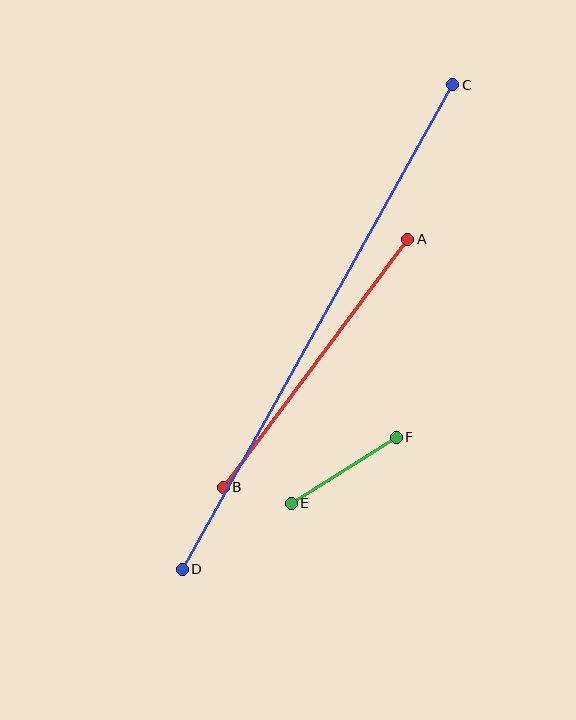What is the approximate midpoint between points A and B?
The midpoint is at approximately (315, 363) pixels.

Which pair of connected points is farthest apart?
Points C and D are farthest apart.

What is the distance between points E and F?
The distance is approximately 124 pixels.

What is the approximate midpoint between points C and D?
The midpoint is at approximately (317, 327) pixels.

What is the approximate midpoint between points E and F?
The midpoint is at approximately (344, 470) pixels.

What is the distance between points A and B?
The distance is approximately 309 pixels.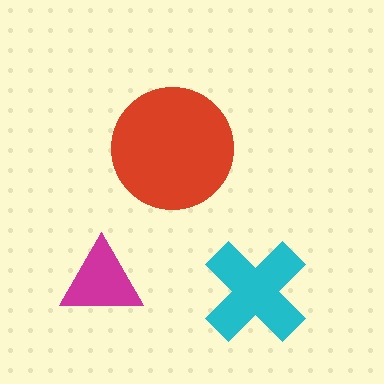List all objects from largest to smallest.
The red circle, the cyan cross, the magenta triangle.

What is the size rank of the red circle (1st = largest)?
1st.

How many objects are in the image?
There are 3 objects in the image.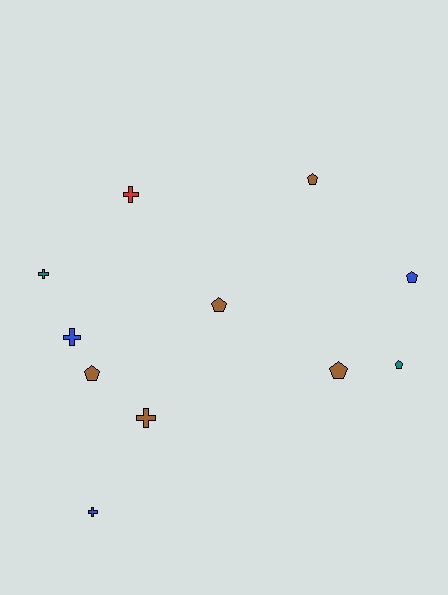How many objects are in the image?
There are 11 objects.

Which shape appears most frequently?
Pentagon, with 6 objects.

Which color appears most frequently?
Brown, with 5 objects.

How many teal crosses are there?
There is 1 teal cross.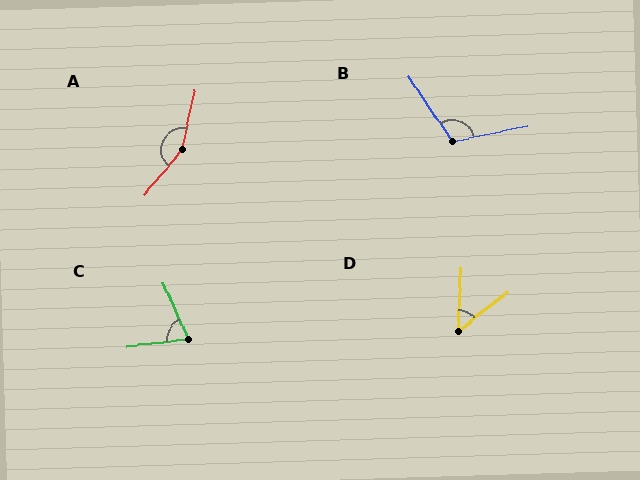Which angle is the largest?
A, at approximately 152 degrees.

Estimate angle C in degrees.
Approximately 72 degrees.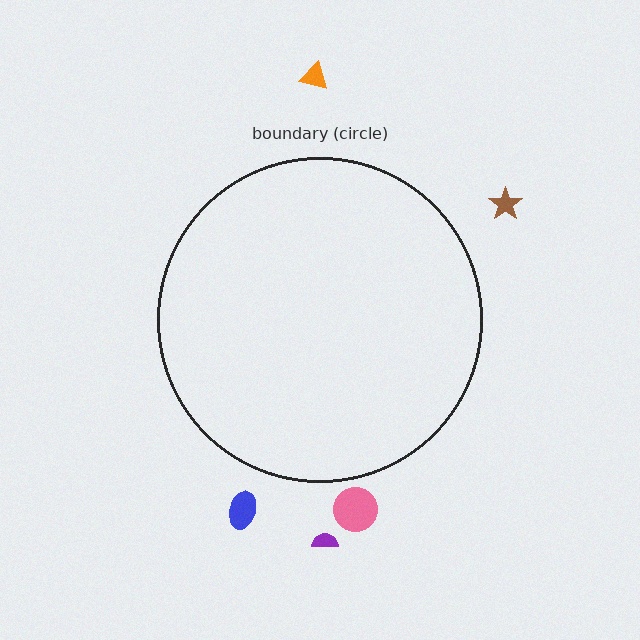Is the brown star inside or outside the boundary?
Outside.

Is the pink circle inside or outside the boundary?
Outside.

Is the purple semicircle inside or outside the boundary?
Outside.